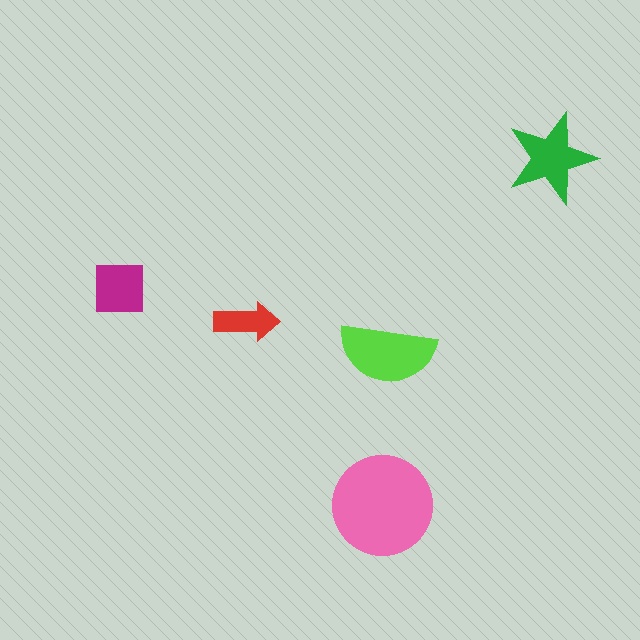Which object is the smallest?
The red arrow.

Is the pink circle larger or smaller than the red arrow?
Larger.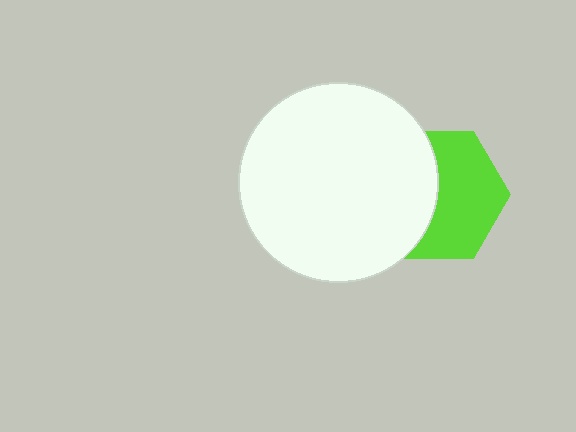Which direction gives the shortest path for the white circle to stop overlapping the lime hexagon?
Moving left gives the shortest separation.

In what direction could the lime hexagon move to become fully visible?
The lime hexagon could move right. That would shift it out from behind the white circle entirely.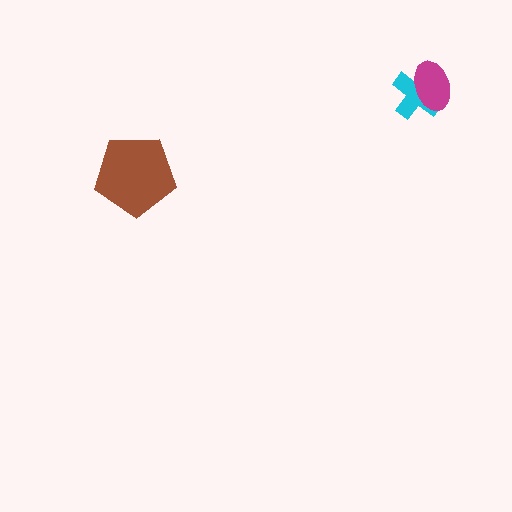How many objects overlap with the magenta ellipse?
1 object overlaps with the magenta ellipse.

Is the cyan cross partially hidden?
Yes, it is partially covered by another shape.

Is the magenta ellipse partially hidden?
No, no other shape covers it.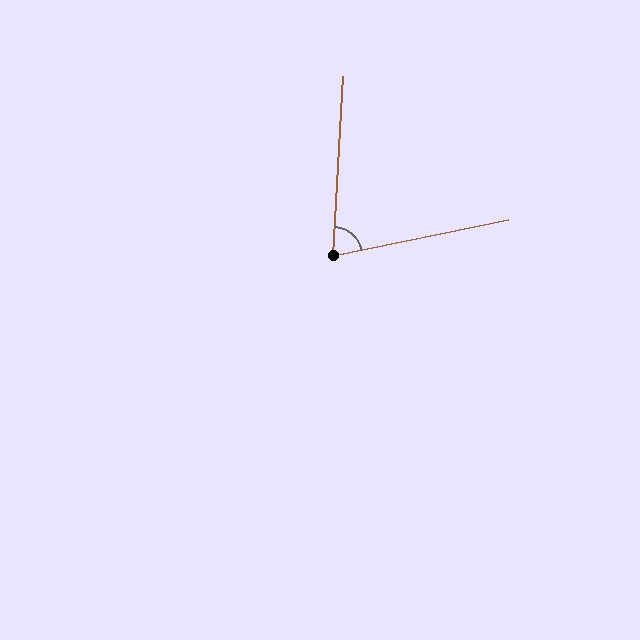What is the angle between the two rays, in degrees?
Approximately 75 degrees.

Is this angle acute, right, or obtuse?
It is acute.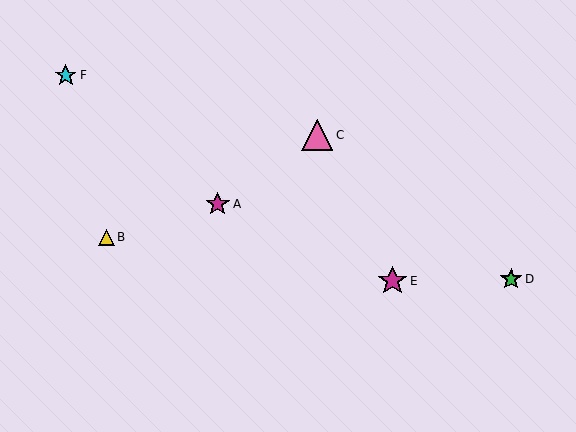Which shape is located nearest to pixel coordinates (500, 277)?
The green star (labeled D) at (511, 279) is nearest to that location.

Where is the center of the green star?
The center of the green star is at (511, 279).